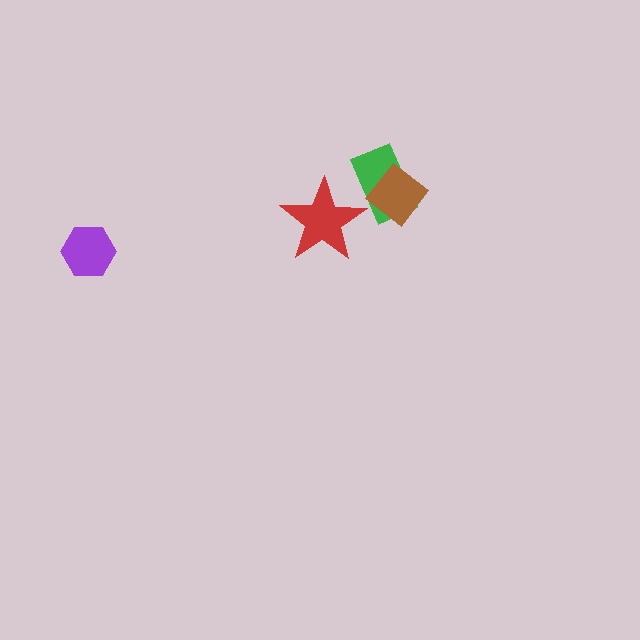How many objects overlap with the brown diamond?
1 object overlaps with the brown diamond.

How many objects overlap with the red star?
1 object overlaps with the red star.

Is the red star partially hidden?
Yes, it is partially covered by another shape.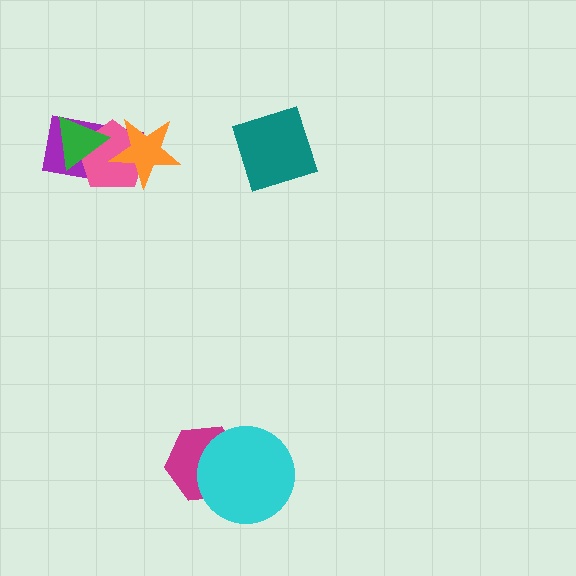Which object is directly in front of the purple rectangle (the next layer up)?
The pink pentagon is directly in front of the purple rectangle.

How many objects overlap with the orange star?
2 objects overlap with the orange star.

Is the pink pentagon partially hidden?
Yes, it is partially covered by another shape.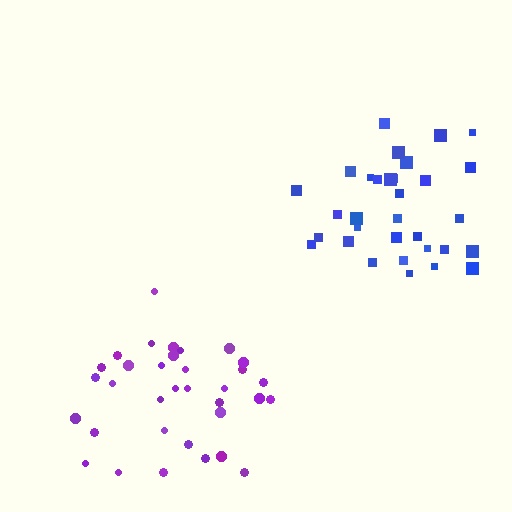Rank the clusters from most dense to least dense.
blue, purple.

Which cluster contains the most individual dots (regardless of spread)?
Purple (34).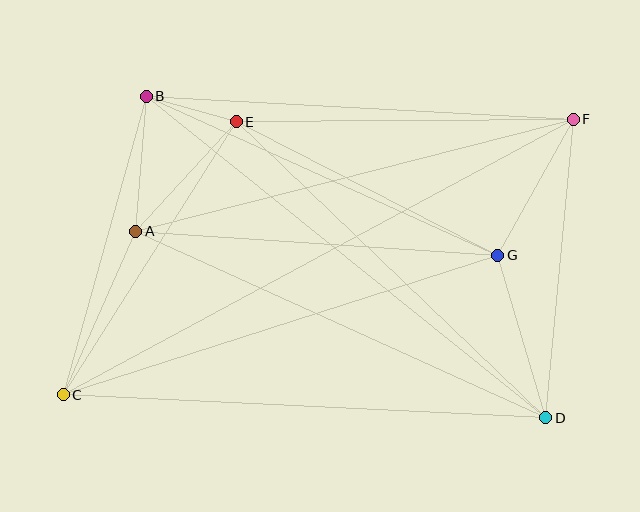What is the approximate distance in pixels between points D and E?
The distance between D and E is approximately 428 pixels.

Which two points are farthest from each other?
Points C and F are farthest from each other.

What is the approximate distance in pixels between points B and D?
The distance between B and D is approximately 513 pixels.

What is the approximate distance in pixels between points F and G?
The distance between F and G is approximately 155 pixels.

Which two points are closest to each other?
Points B and E are closest to each other.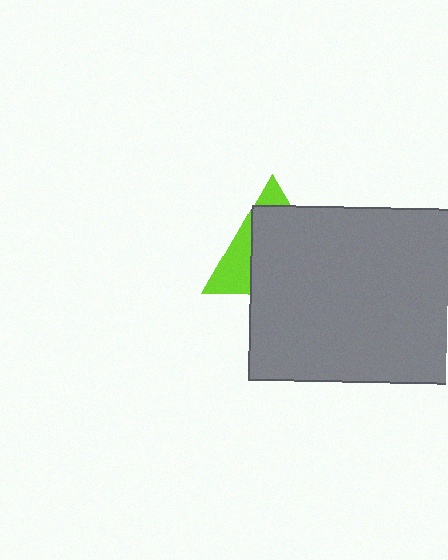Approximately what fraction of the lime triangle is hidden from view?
Roughly 69% of the lime triangle is hidden behind the gray rectangle.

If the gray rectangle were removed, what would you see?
You would see the complete lime triangle.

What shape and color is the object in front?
The object in front is a gray rectangle.